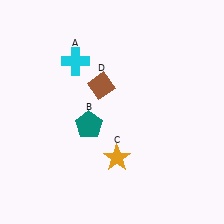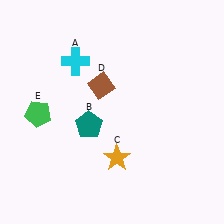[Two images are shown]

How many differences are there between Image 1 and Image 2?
There is 1 difference between the two images.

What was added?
A green pentagon (E) was added in Image 2.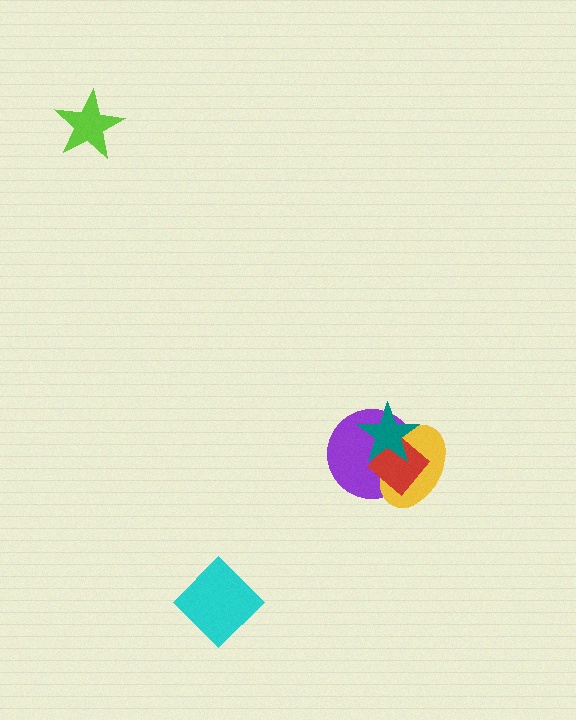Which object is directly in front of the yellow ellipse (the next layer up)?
The red diamond is directly in front of the yellow ellipse.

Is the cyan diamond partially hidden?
No, no other shape covers it.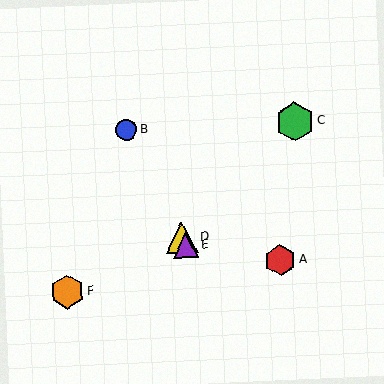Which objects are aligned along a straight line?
Objects B, D, E are aligned along a straight line.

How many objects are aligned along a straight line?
3 objects (B, D, E) are aligned along a straight line.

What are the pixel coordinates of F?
Object F is at (67, 292).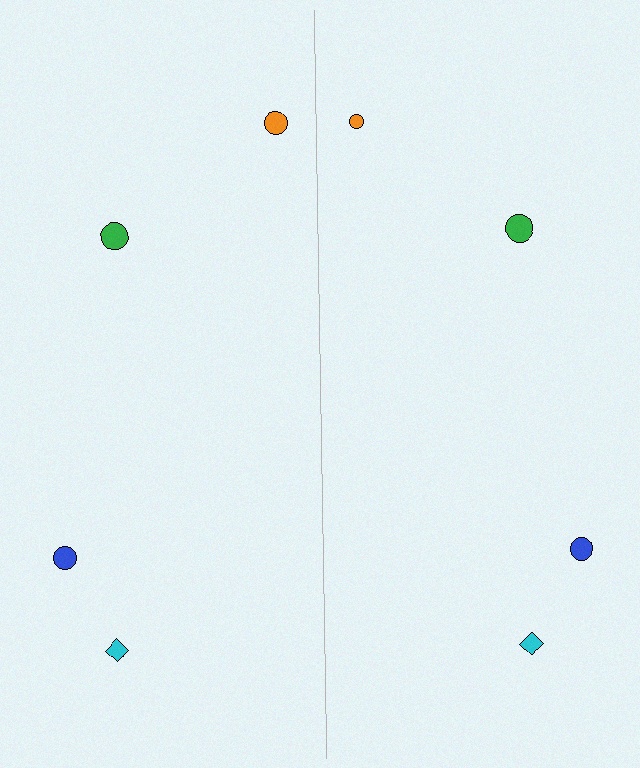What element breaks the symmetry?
The orange circle on the right side has a different size than its mirror counterpart.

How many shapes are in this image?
There are 8 shapes in this image.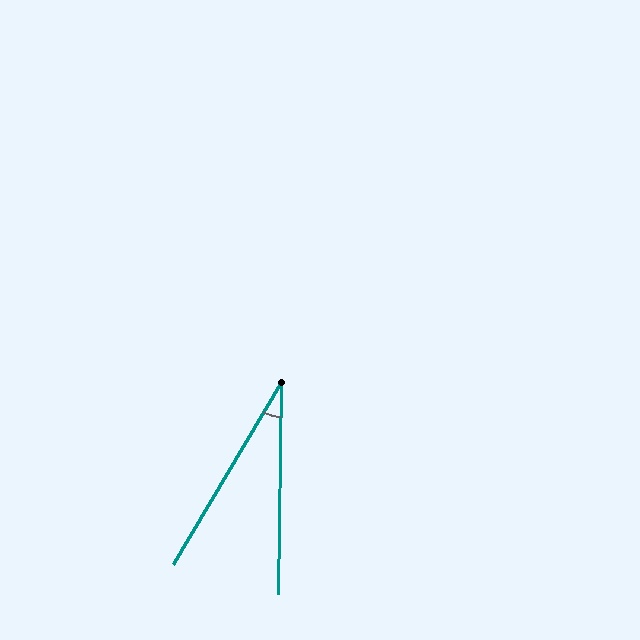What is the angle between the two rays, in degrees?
Approximately 30 degrees.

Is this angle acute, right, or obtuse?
It is acute.